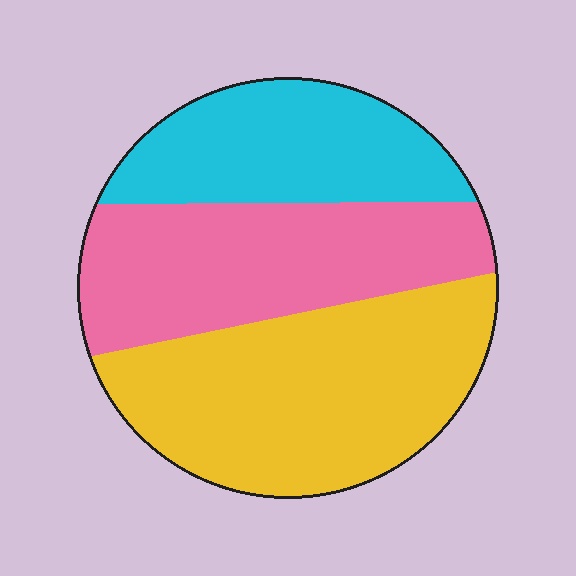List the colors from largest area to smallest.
From largest to smallest: yellow, pink, cyan.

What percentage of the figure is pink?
Pink covers around 35% of the figure.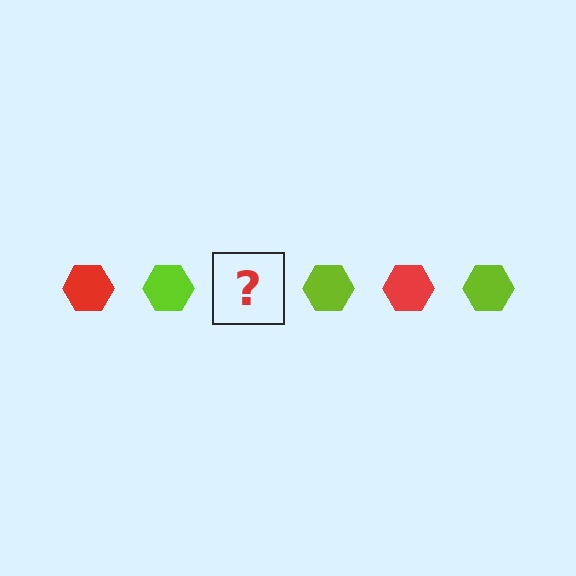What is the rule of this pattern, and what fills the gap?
The rule is that the pattern cycles through red, lime hexagons. The gap should be filled with a red hexagon.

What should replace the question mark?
The question mark should be replaced with a red hexagon.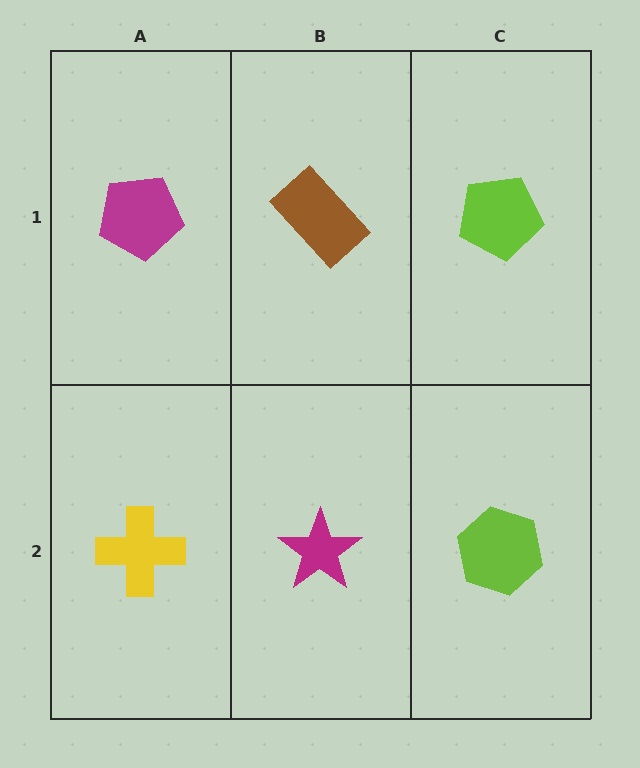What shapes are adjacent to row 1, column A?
A yellow cross (row 2, column A), a brown rectangle (row 1, column B).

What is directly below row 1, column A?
A yellow cross.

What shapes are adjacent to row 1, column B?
A magenta star (row 2, column B), a magenta pentagon (row 1, column A), a lime pentagon (row 1, column C).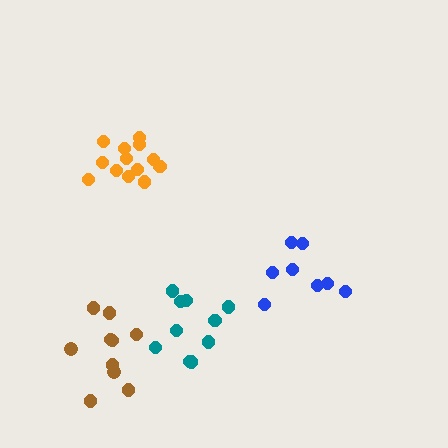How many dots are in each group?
Group 1: 10 dots, Group 2: 10 dots, Group 3: 8 dots, Group 4: 13 dots (41 total).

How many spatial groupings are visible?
There are 4 spatial groupings.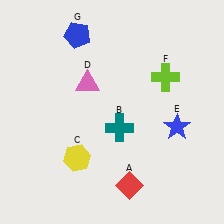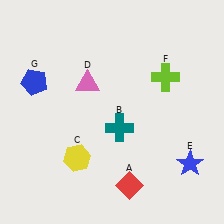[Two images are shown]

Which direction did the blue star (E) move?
The blue star (E) moved down.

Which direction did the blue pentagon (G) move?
The blue pentagon (G) moved down.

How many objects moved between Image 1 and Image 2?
2 objects moved between the two images.